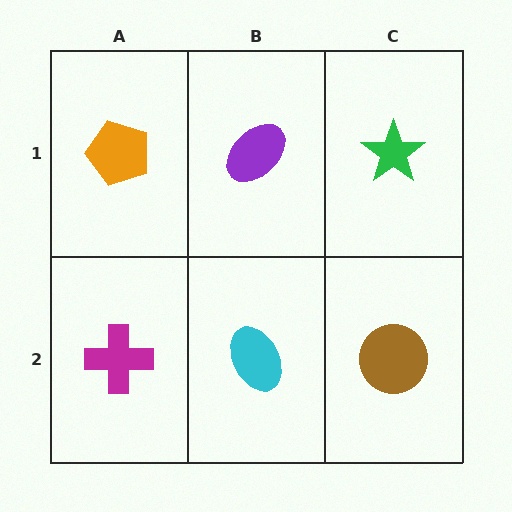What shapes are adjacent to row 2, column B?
A purple ellipse (row 1, column B), a magenta cross (row 2, column A), a brown circle (row 2, column C).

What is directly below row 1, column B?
A cyan ellipse.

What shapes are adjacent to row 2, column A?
An orange pentagon (row 1, column A), a cyan ellipse (row 2, column B).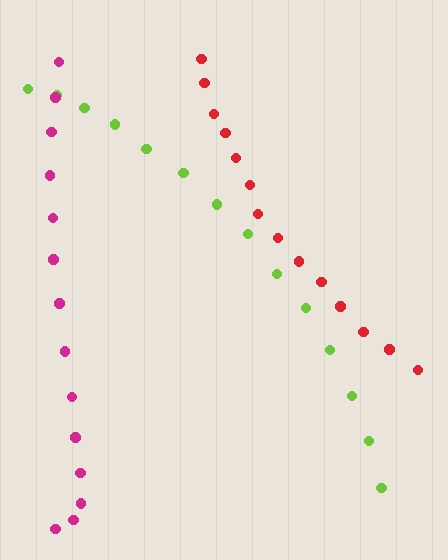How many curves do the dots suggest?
There are 3 distinct paths.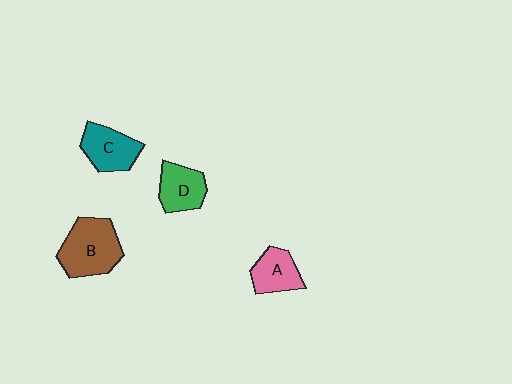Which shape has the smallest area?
Shape A (pink).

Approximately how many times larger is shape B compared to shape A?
Approximately 1.6 times.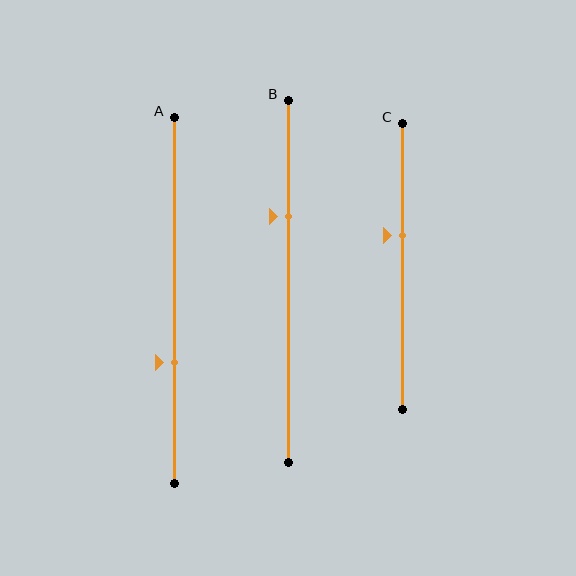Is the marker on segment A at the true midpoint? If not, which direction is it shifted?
No, the marker on segment A is shifted downward by about 17% of the segment length.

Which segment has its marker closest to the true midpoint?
Segment C has its marker closest to the true midpoint.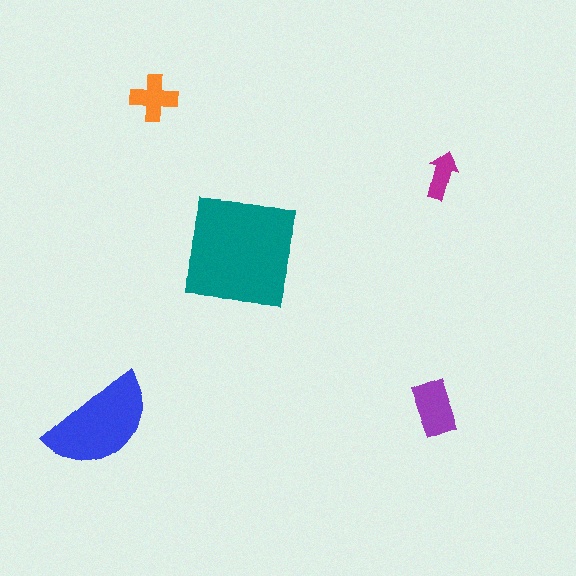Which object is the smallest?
The magenta arrow.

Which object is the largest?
The teal square.